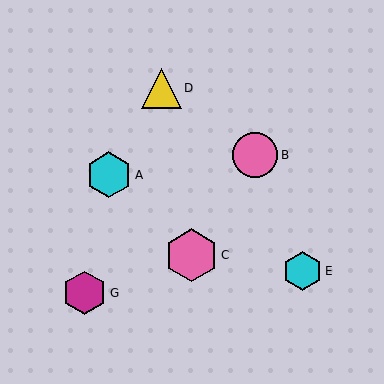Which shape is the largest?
The pink hexagon (labeled C) is the largest.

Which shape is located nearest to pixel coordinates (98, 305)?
The magenta hexagon (labeled G) at (85, 293) is nearest to that location.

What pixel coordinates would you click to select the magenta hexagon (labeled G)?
Click at (85, 293) to select the magenta hexagon G.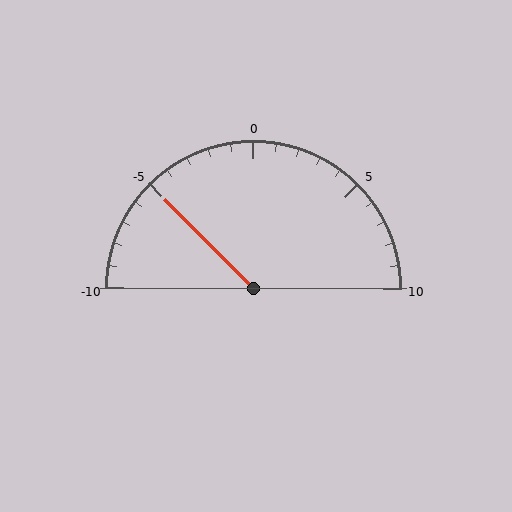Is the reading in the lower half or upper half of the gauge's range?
The reading is in the lower half of the range (-10 to 10).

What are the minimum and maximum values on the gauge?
The gauge ranges from -10 to 10.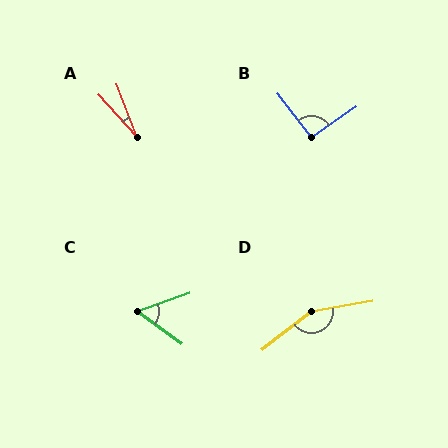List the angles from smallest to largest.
A (22°), C (56°), B (93°), D (152°).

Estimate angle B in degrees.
Approximately 93 degrees.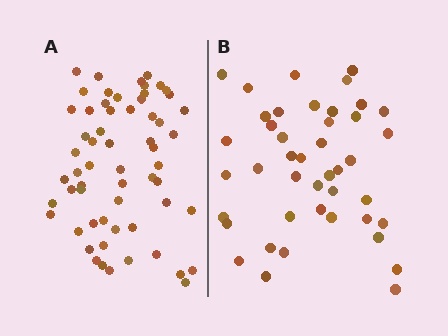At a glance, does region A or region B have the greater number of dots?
Region A (the left region) has more dots.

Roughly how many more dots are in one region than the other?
Region A has approximately 15 more dots than region B.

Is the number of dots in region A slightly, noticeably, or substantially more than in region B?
Region A has noticeably more, but not dramatically so. The ratio is roughly 1.4 to 1.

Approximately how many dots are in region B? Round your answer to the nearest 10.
About 40 dots. (The exact count is 43, which rounds to 40.)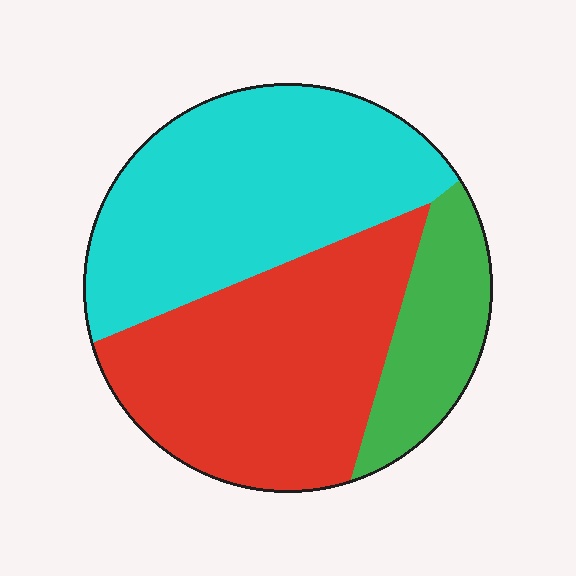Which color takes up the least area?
Green, at roughly 15%.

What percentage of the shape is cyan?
Cyan takes up about two fifths (2/5) of the shape.